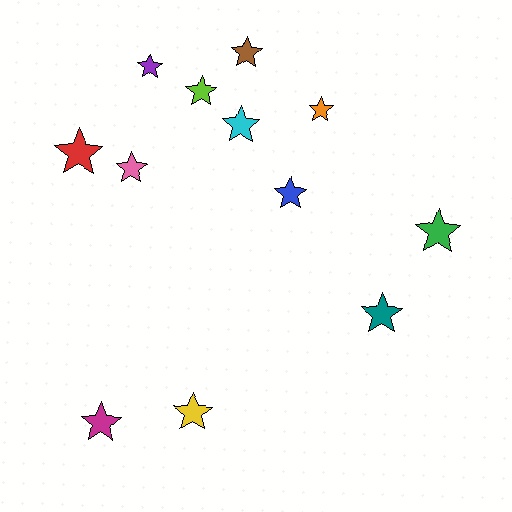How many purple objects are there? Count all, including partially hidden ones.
There is 1 purple object.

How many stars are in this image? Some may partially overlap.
There are 12 stars.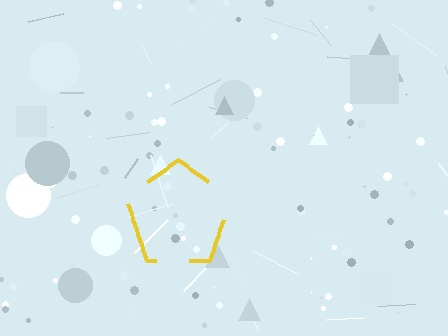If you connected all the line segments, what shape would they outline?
They would outline a pentagon.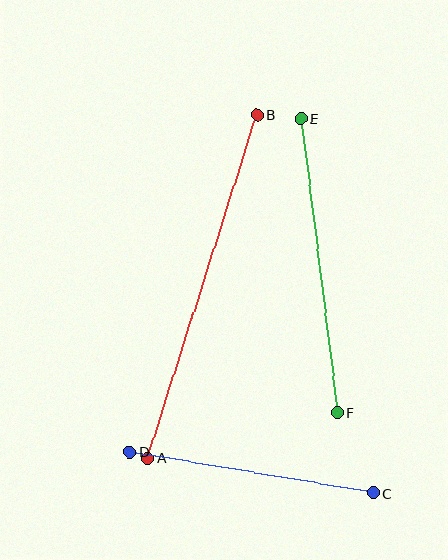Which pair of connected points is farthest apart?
Points A and B are farthest apart.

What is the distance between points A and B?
The distance is approximately 360 pixels.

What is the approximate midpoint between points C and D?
The midpoint is at approximately (252, 473) pixels.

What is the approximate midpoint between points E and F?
The midpoint is at approximately (319, 266) pixels.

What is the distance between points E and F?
The distance is approximately 296 pixels.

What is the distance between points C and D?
The distance is approximately 246 pixels.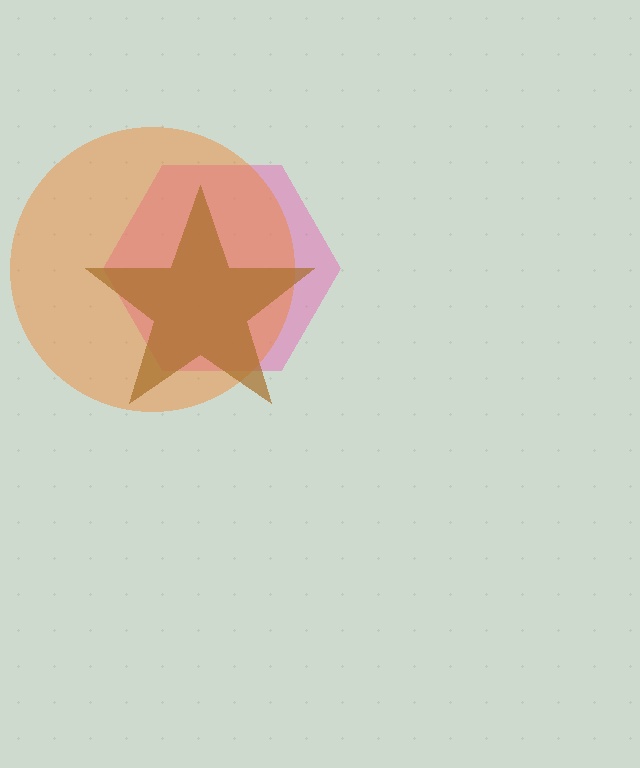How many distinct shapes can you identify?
There are 3 distinct shapes: a pink hexagon, an orange circle, a brown star.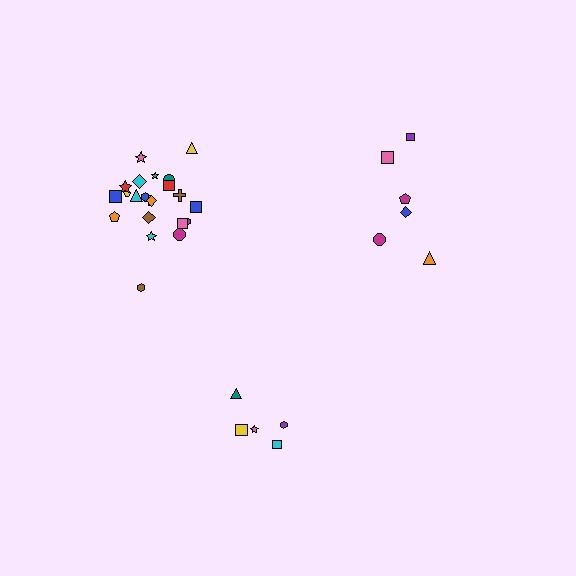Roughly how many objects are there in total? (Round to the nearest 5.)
Roughly 35 objects in total.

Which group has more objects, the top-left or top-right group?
The top-left group.